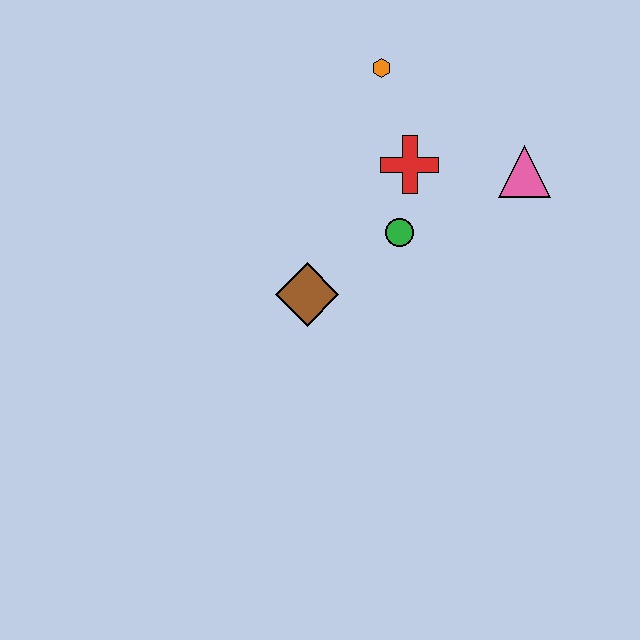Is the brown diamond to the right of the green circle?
No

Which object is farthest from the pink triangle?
The brown diamond is farthest from the pink triangle.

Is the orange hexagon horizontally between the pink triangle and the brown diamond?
Yes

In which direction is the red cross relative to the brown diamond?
The red cross is above the brown diamond.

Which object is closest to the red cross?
The green circle is closest to the red cross.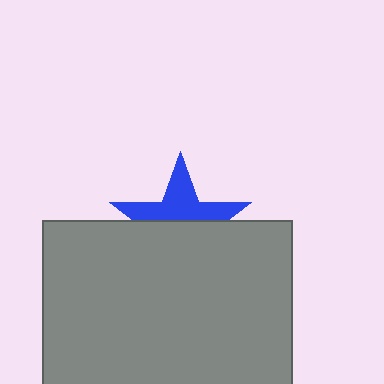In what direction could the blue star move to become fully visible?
The blue star could move up. That would shift it out from behind the gray rectangle entirely.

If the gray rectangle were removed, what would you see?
You would see the complete blue star.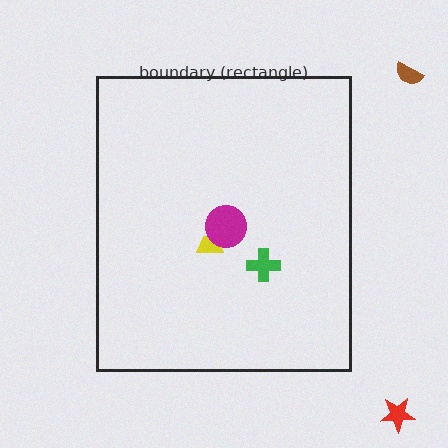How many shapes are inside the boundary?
3 inside, 2 outside.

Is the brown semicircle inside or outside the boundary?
Outside.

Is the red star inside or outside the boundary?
Outside.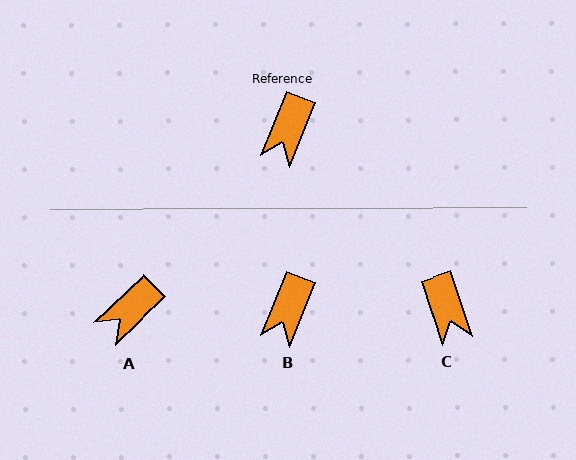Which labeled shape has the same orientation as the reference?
B.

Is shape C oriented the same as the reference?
No, it is off by about 39 degrees.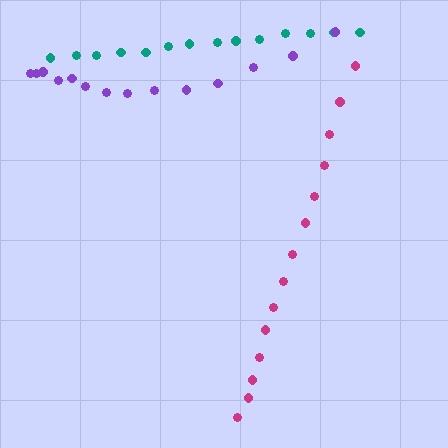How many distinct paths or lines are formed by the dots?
There are 3 distinct paths.